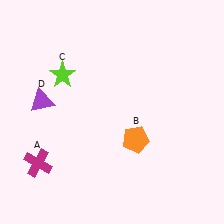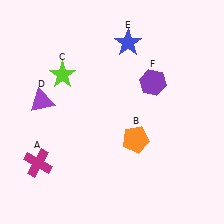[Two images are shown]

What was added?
A blue star (E), a purple hexagon (F) were added in Image 2.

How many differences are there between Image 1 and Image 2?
There are 2 differences between the two images.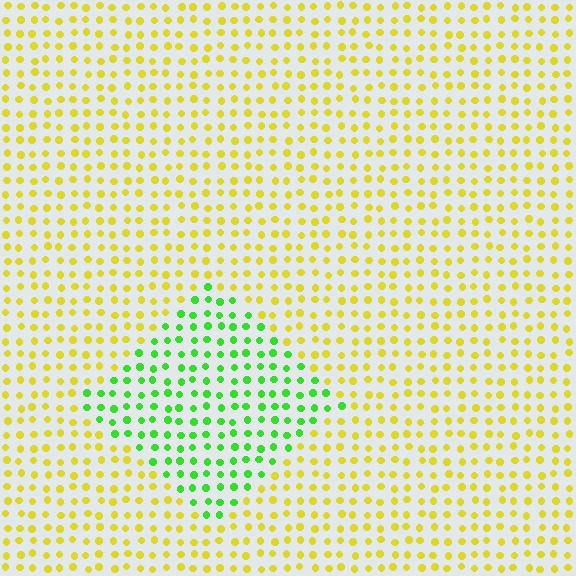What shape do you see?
I see a diamond.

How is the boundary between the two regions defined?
The boundary is defined purely by a slight shift in hue (about 58 degrees). Spacing, size, and orientation are identical on both sides.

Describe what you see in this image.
The image is filled with small yellow elements in a uniform arrangement. A diamond-shaped region is visible where the elements are tinted to a slightly different hue, forming a subtle color boundary.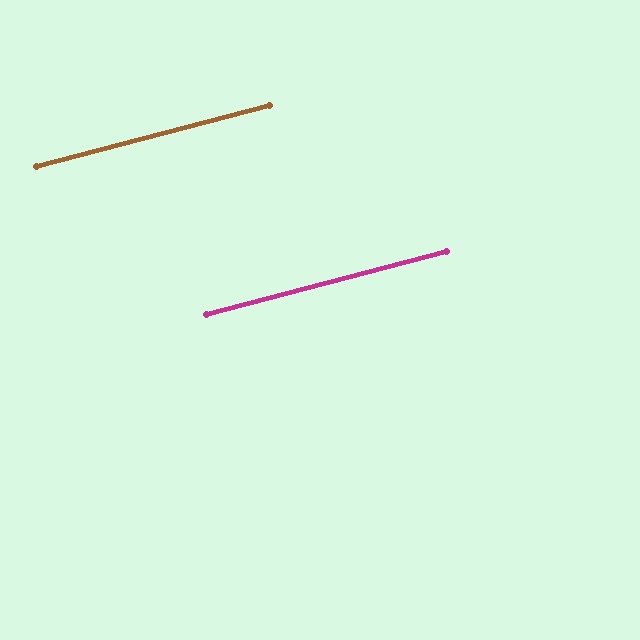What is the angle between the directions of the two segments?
Approximately 0 degrees.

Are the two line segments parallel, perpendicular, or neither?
Parallel — their directions differ by only 0.0°.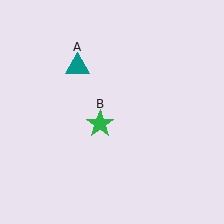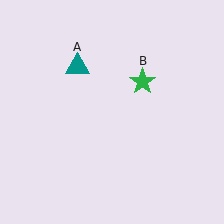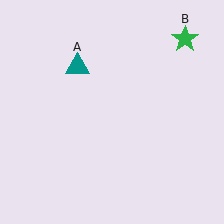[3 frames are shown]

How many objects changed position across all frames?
1 object changed position: green star (object B).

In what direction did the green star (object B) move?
The green star (object B) moved up and to the right.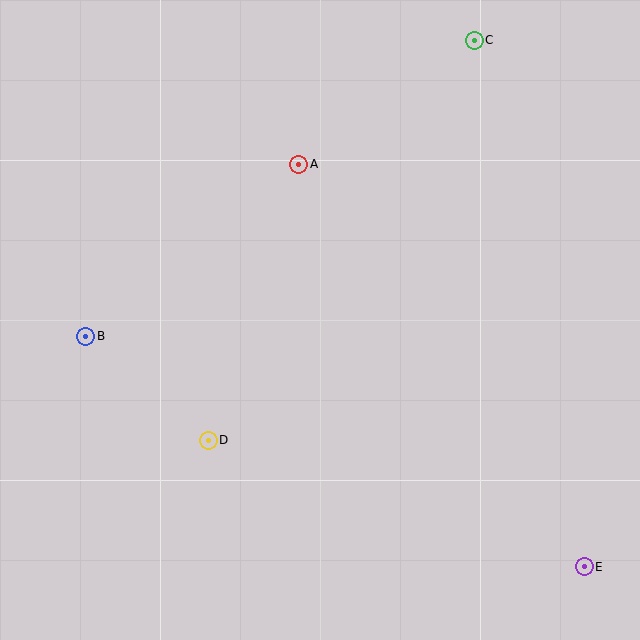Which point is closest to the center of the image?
Point A at (299, 164) is closest to the center.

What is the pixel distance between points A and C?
The distance between A and C is 215 pixels.